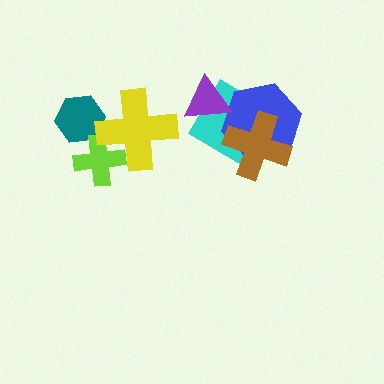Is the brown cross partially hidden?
No, no other shape covers it.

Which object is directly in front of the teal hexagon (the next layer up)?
The lime cross is directly in front of the teal hexagon.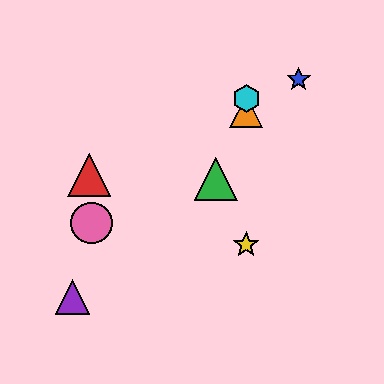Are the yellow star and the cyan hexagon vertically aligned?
Yes, both are at x≈246.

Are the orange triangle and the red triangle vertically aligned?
No, the orange triangle is at x≈246 and the red triangle is at x≈89.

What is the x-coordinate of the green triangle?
The green triangle is at x≈216.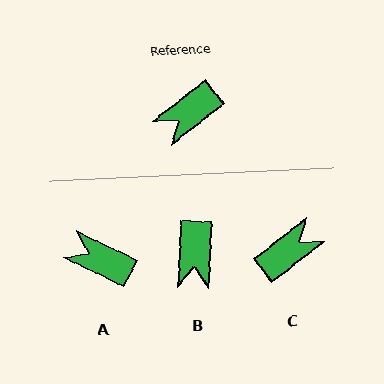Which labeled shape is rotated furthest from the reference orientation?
C, about 180 degrees away.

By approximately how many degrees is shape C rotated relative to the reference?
Approximately 180 degrees counter-clockwise.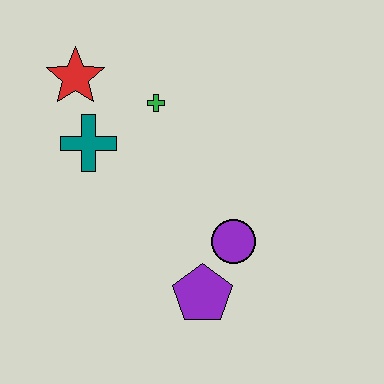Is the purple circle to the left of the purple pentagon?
No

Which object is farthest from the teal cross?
The purple pentagon is farthest from the teal cross.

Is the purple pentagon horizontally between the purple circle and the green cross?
Yes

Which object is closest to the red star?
The teal cross is closest to the red star.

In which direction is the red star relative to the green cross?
The red star is to the left of the green cross.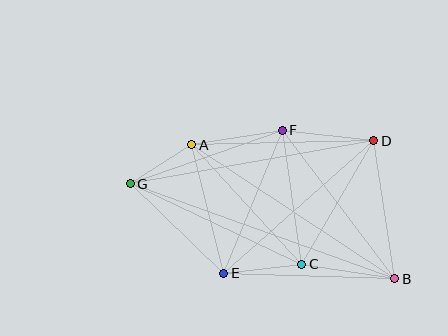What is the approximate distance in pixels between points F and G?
The distance between F and G is approximately 161 pixels.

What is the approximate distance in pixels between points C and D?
The distance between C and D is approximately 143 pixels.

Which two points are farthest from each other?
Points B and G are farthest from each other.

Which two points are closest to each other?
Points A and G are closest to each other.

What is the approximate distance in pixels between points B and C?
The distance between B and C is approximately 94 pixels.